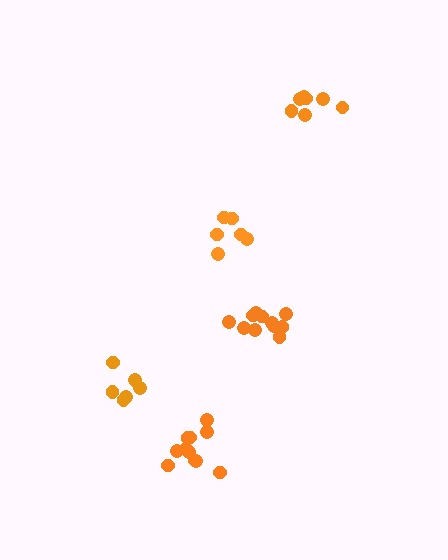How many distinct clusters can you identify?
There are 5 distinct clusters.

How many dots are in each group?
Group 1: 6 dots, Group 2: 7 dots, Group 3: 7 dots, Group 4: 11 dots, Group 5: 11 dots (42 total).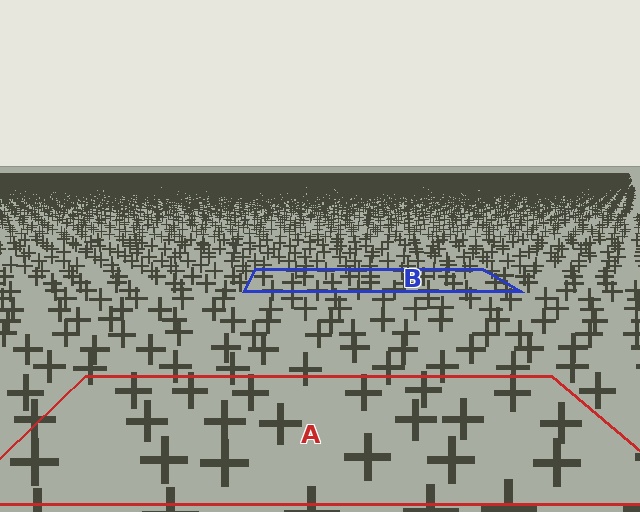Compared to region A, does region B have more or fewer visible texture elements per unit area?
Region B has more texture elements per unit area — they are packed more densely because it is farther away.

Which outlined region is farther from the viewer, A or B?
Region B is farther from the viewer — the texture elements inside it appear smaller and more densely packed.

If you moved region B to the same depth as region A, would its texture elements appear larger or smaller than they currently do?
They would appear larger. At a closer depth, the same texture elements are projected at a bigger on-screen size.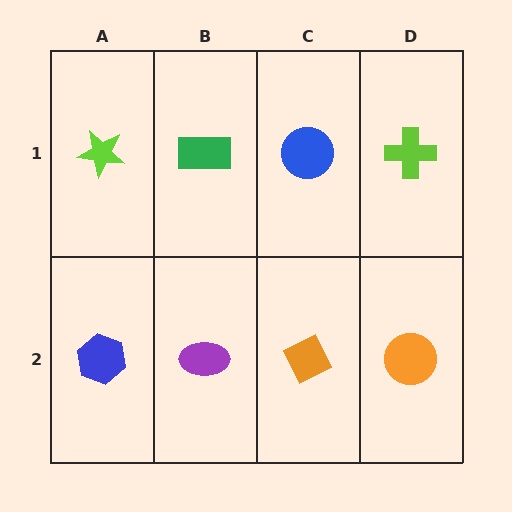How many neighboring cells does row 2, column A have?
2.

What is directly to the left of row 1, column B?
A lime star.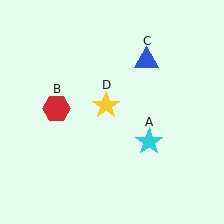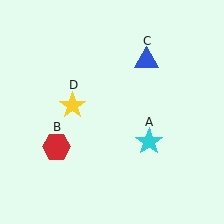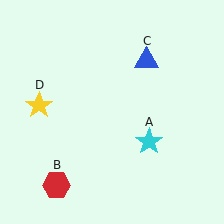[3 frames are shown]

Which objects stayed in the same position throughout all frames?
Cyan star (object A) and blue triangle (object C) remained stationary.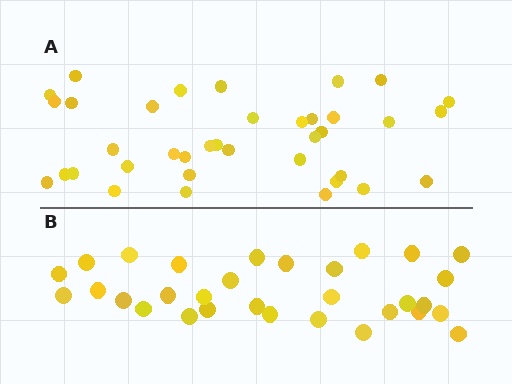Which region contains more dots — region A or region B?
Region A (the top region) has more dots.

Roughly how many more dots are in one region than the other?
Region A has about 6 more dots than region B.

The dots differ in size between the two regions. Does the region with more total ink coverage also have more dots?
No. Region B has more total ink coverage because its dots are larger, but region A actually contains more individual dots. Total area can be misleading — the number of items is what matters here.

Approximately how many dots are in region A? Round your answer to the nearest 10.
About 40 dots. (The exact count is 37, which rounds to 40.)